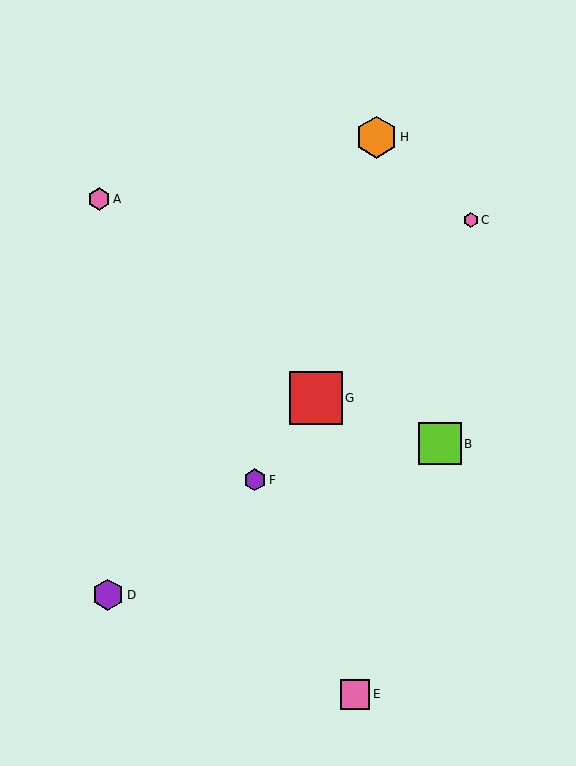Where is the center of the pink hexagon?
The center of the pink hexagon is at (99, 199).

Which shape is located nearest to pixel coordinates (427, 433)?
The lime square (labeled B) at (440, 444) is nearest to that location.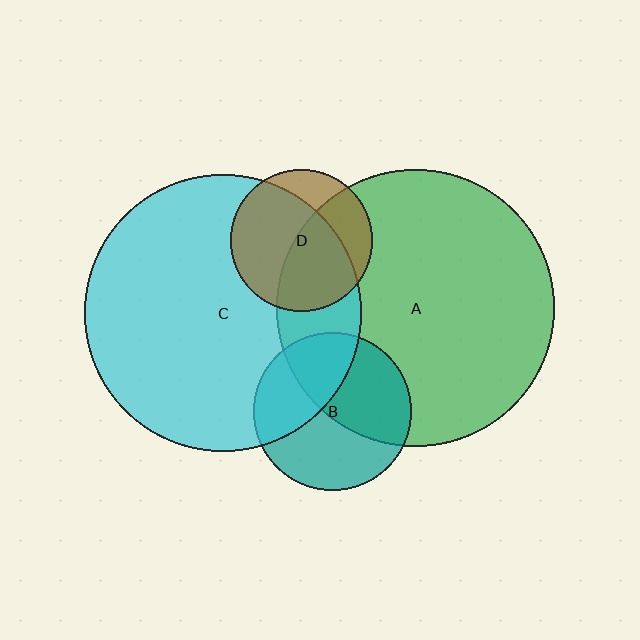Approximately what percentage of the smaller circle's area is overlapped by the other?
Approximately 50%.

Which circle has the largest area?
Circle A (green).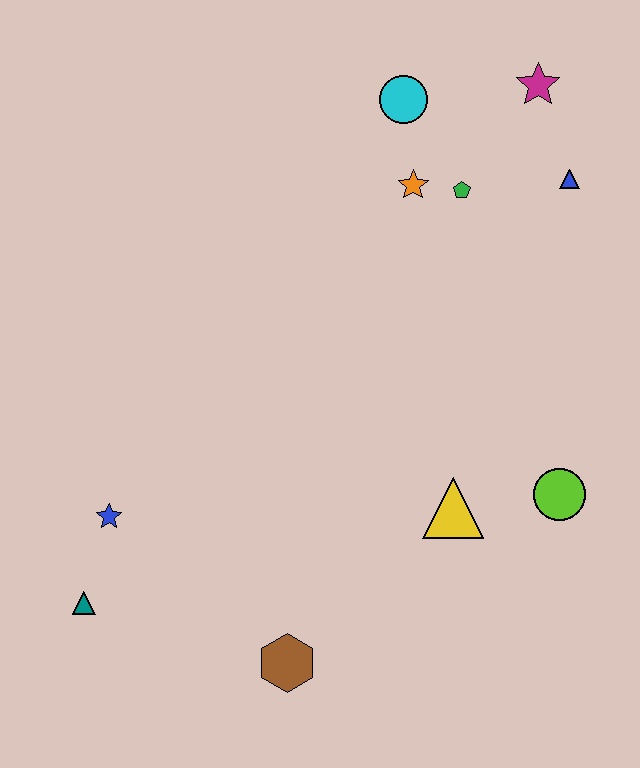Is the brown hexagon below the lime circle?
Yes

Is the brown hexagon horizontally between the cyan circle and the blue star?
Yes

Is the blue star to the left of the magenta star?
Yes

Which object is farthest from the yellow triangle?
The magenta star is farthest from the yellow triangle.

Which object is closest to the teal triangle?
The blue star is closest to the teal triangle.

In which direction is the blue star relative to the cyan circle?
The blue star is below the cyan circle.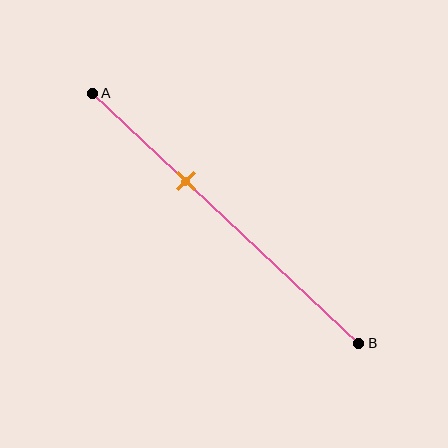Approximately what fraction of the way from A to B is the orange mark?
The orange mark is approximately 35% of the way from A to B.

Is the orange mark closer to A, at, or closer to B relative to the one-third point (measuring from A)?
The orange mark is approximately at the one-third point of segment AB.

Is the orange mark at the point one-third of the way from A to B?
Yes, the mark is approximately at the one-third point.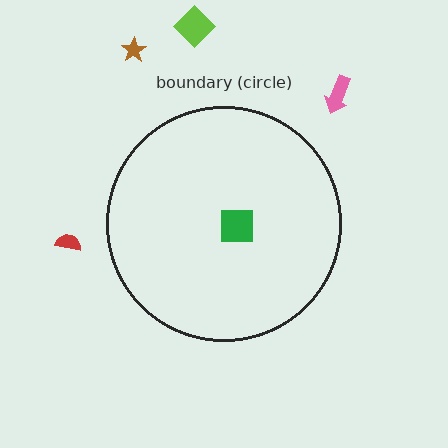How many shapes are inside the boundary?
1 inside, 4 outside.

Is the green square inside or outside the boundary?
Inside.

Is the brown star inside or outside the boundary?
Outside.